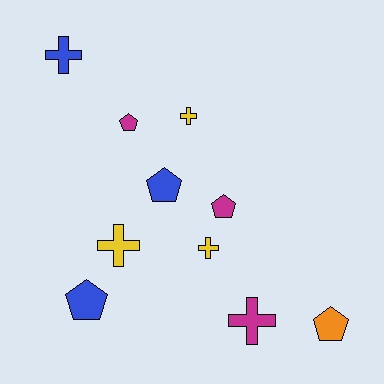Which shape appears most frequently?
Pentagon, with 5 objects.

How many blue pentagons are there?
There are 2 blue pentagons.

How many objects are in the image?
There are 10 objects.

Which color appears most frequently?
Blue, with 3 objects.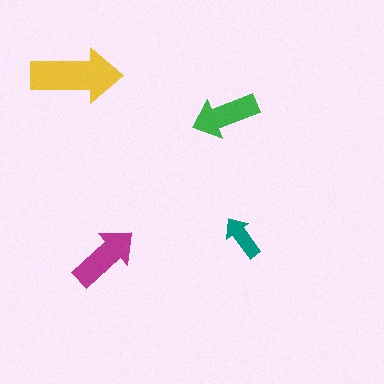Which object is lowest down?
The magenta arrow is bottommost.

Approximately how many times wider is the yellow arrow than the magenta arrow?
About 1.5 times wider.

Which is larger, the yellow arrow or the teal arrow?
The yellow one.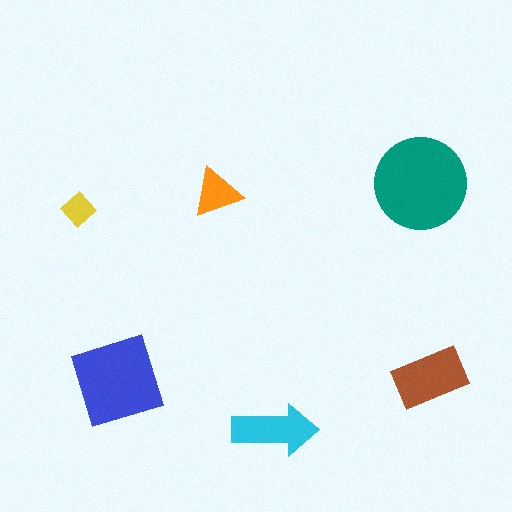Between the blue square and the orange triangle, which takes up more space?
The blue square.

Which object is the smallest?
The yellow diamond.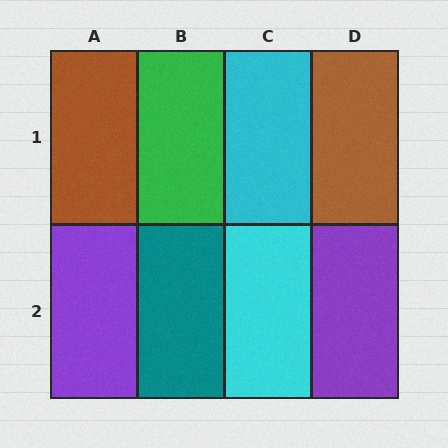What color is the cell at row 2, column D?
Purple.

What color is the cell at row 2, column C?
Cyan.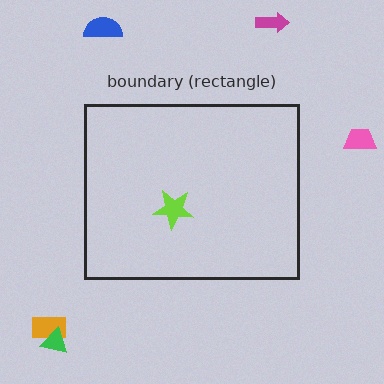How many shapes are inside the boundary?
1 inside, 5 outside.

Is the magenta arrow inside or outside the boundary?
Outside.